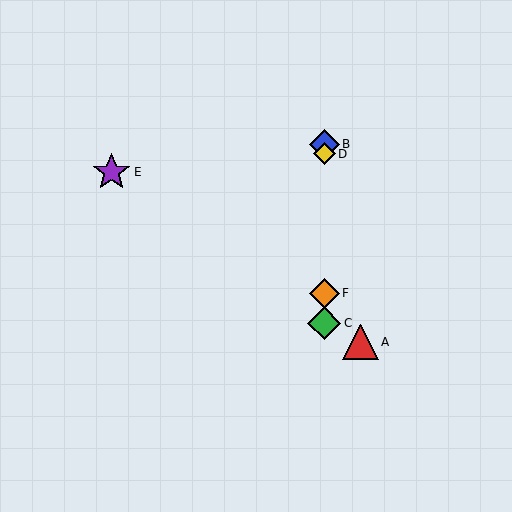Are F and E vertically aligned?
No, F is at x≈324 and E is at x≈112.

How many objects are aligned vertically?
4 objects (B, C, D, F) are aligned vertically.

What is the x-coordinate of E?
Object E is at x≈112.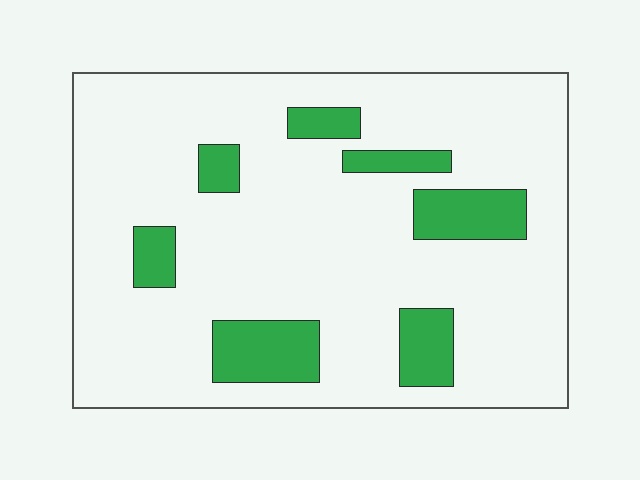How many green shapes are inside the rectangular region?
7.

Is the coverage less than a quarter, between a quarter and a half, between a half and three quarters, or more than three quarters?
Less than a quarter.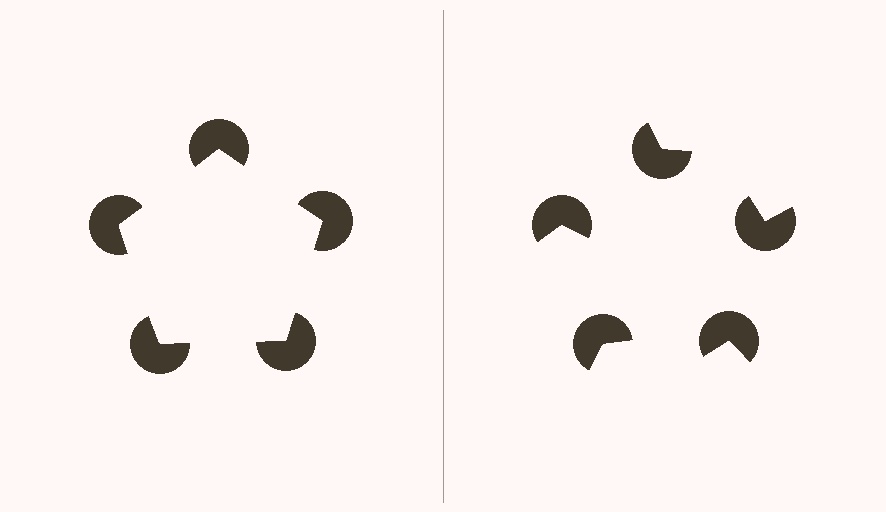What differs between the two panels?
The pac-man discs are positioned identically on both sides; only the wedge orientations differ. On the left they align to a pentagon; on the right they are misaligned.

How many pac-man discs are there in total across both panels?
10 — 5 on each side.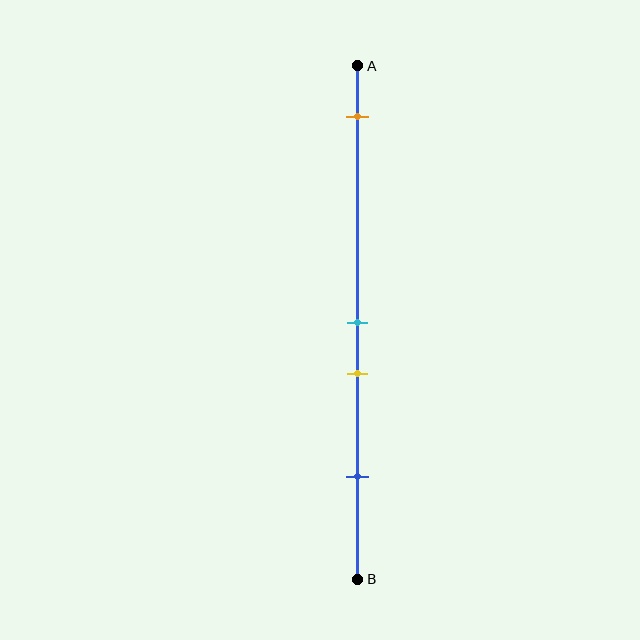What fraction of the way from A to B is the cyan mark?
The cyan mark is approximately 50% (0.5) of the way from A to B.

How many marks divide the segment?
There are 4 marks dividing the segment.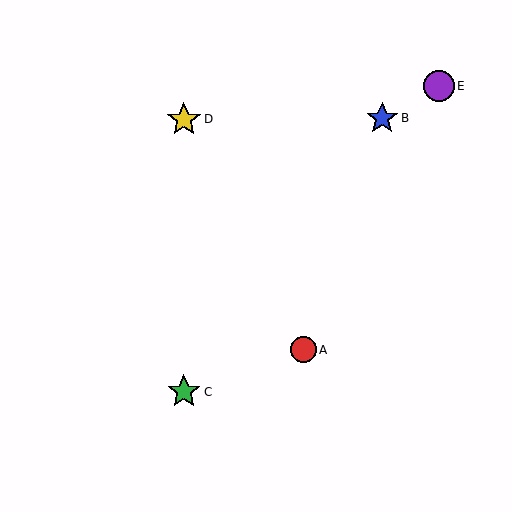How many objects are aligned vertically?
2 objects (C, D) are aligned vertically.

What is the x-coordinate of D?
Object D is at x≈184.